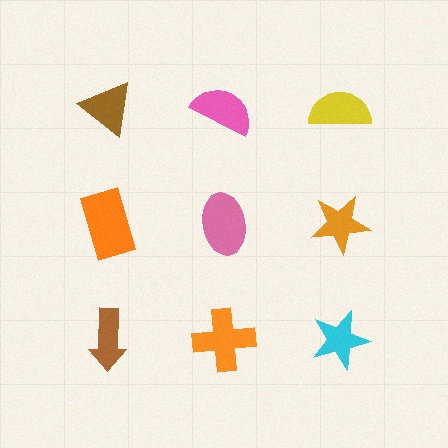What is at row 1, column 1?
A brown triangle.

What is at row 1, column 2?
A pink semicircle.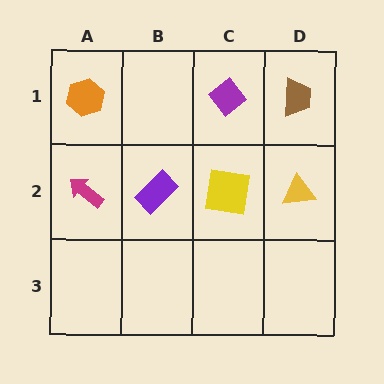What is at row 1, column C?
A purple diamond.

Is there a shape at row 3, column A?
No, that cell is empty.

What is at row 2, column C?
A yellow square.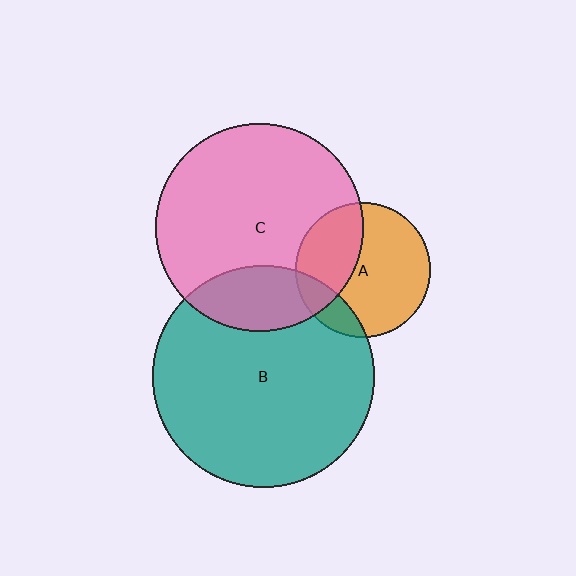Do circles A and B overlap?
Yes.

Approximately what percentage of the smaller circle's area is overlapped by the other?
Approximately 15%.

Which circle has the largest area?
Circle B (teal).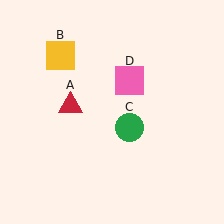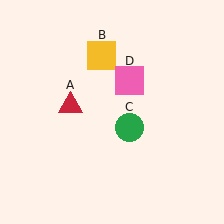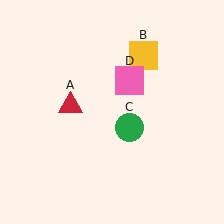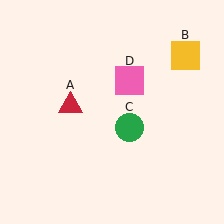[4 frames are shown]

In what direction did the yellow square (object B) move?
The yellow square (object B) moved right.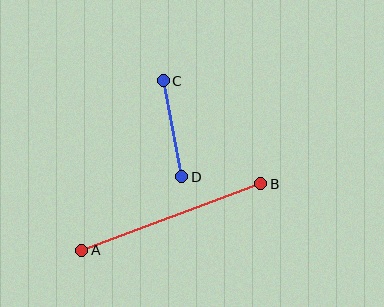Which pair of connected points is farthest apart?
Points A and B are farthest apart.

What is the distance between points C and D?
The distance is approximately 98 pixels.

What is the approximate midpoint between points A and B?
The midpoint is at approximately (171, 217) pixels.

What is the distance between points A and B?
The distance is approximately 191 pixels.